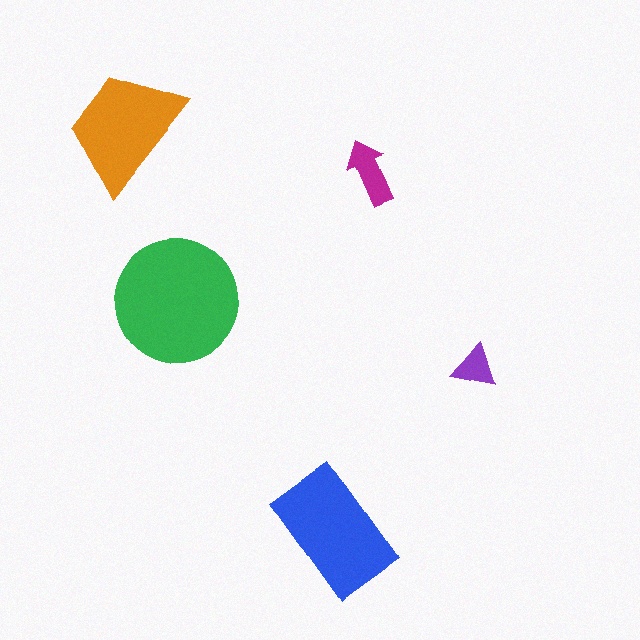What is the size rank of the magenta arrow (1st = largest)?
4th.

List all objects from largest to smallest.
The green circle, the blue rectangle, the orange trapezoid, the magenta arrow, the purple triangle.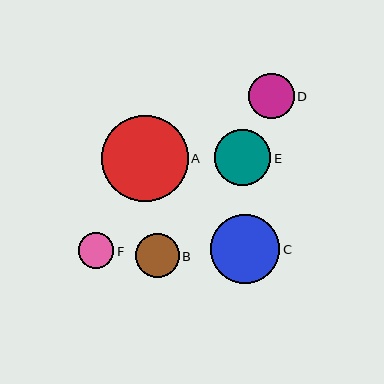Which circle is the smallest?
Circle F is the smallest with a size of approximately 36 pixels.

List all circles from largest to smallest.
From largest to smallest: A, C, E, D, B, F.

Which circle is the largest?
Circle A is the largest with a size of approximately 86 pixels.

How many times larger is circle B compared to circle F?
Circle B is approximately 1.2 times the size of circle F.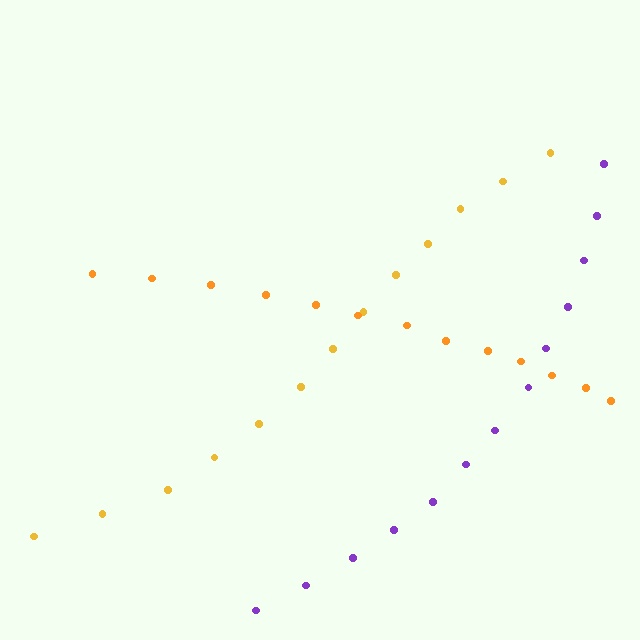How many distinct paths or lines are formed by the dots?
There are 3 distinct paths.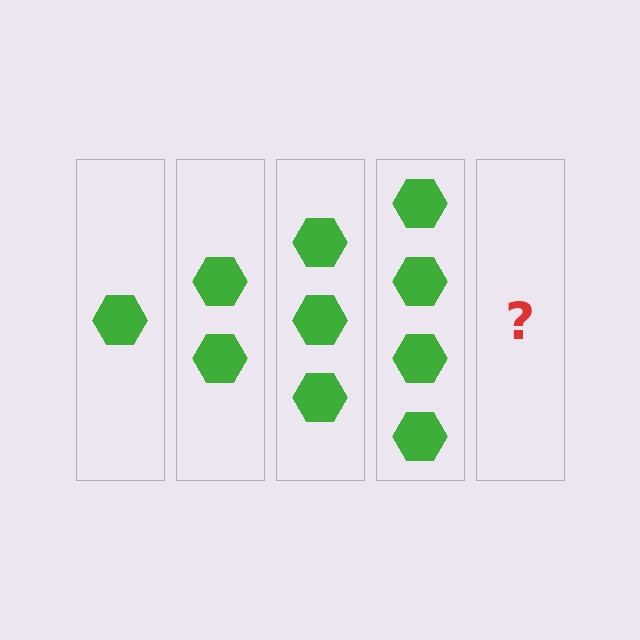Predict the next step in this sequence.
The next step is 5 hexagons.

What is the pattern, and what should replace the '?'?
The pattern is that each step adds one more hexagon. The '?' should be 5 hexagons.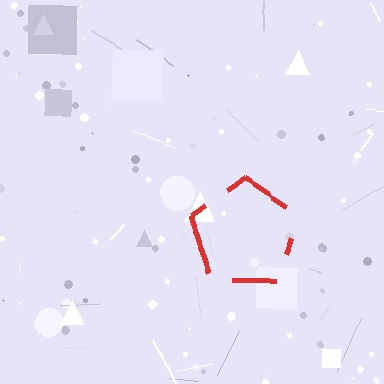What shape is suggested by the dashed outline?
The dashed outline suggests a pentagon.